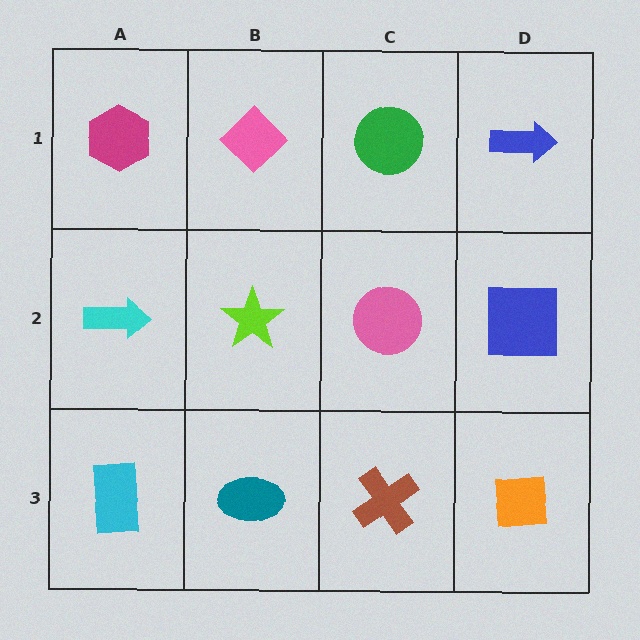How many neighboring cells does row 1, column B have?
3.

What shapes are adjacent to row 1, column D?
A blue square (row 2, column D), a green circle (row 1, column C).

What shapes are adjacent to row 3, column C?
A pink circle (row 2, column C), a teal ellipse (row 3, column B), an orange square (row 3, column D).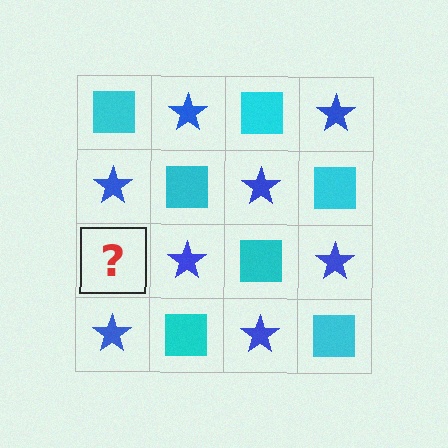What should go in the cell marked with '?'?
The missing cell should contain a cyan square.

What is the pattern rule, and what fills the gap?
The rule is that it alternates cyan square and blue star in a checkerboard pattern. The gap should be filled with a cyan square.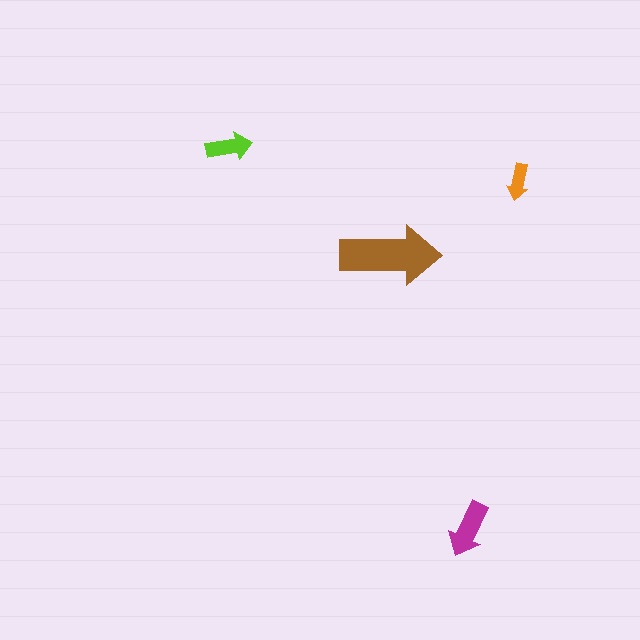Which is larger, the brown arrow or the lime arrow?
The brown one.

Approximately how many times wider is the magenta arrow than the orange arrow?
About 1.5 times wider.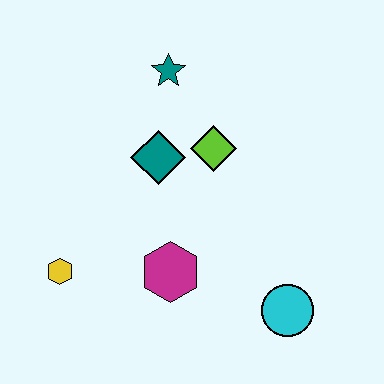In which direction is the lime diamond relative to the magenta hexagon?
The lime diamond is above the magenta hexagon.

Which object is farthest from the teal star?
The cyan circle is farthest from the teal star.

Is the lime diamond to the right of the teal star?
Yes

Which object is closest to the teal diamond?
The lime diamond is closest to the teal diamond.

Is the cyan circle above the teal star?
No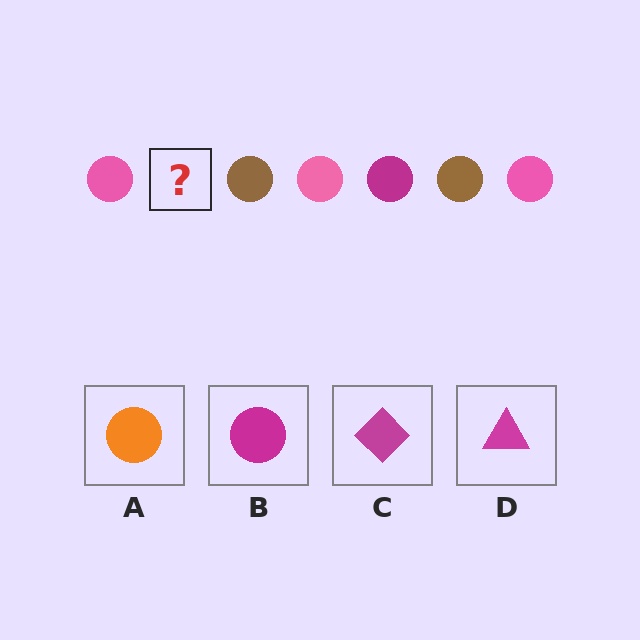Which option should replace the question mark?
Option B.